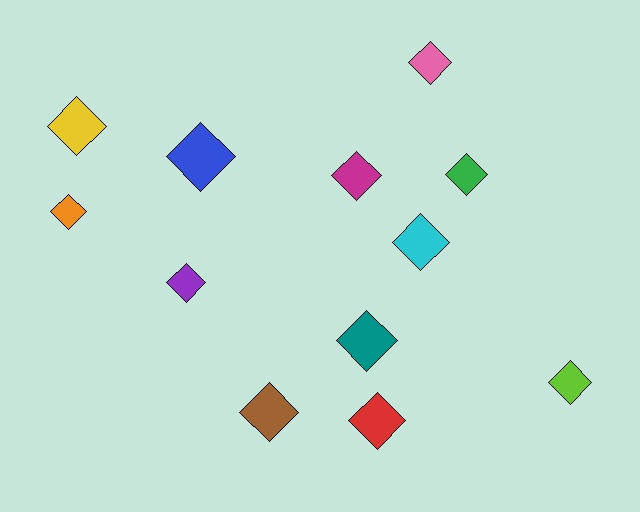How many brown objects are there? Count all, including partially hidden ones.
There is 1 brown object.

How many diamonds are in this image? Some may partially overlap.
There are 12 diamonds.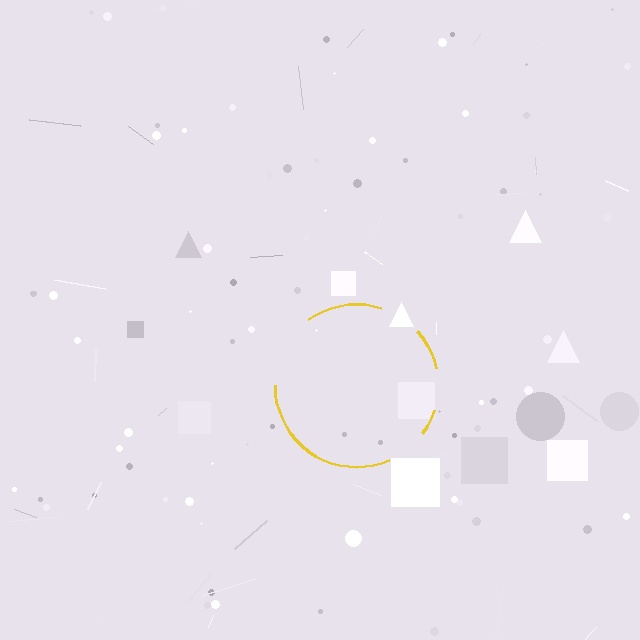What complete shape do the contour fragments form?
The contour fragments form a circle.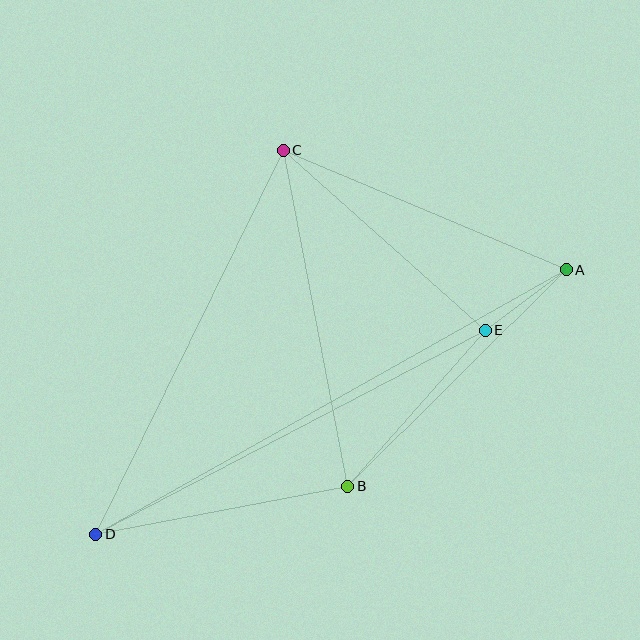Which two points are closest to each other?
Points A and E are closest to each other.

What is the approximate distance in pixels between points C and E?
The distance between C and E is approximately 271 pixels.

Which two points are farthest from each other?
Points A and D are farthest from each other.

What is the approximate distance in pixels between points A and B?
The distance between A and B is approximately 308 pixels.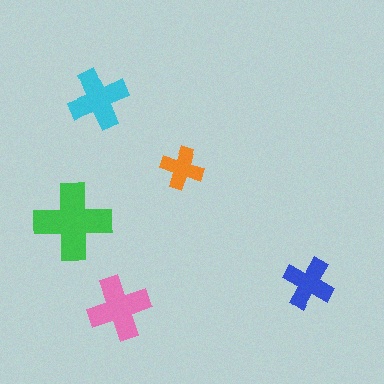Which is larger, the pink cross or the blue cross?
The pink one.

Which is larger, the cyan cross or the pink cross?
The pink one.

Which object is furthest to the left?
The green cross is leftmost.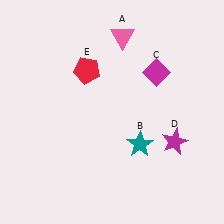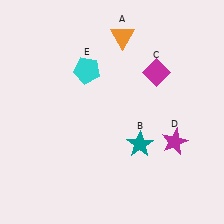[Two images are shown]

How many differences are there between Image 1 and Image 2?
There are 2 differences between the two images.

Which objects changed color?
A changed from pink to orange. E changed from red to cyan.